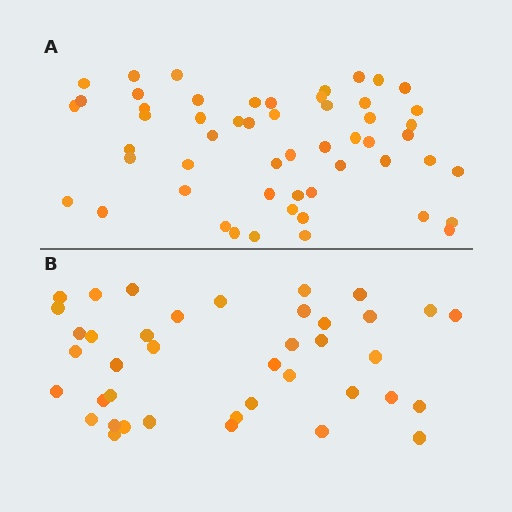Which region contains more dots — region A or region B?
Region A (the top region) has more dots.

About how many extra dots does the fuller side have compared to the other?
Region A has approximately 15 more dots than region B.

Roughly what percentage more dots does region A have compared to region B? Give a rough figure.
About 35% more.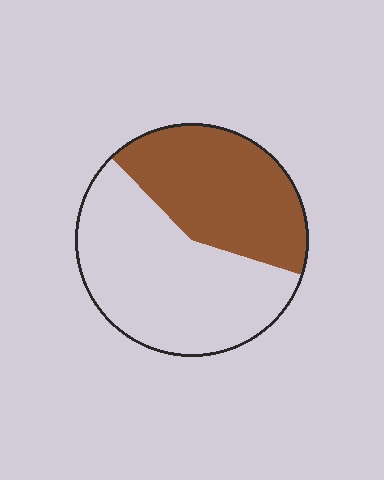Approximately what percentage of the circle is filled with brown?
Approximately 40%.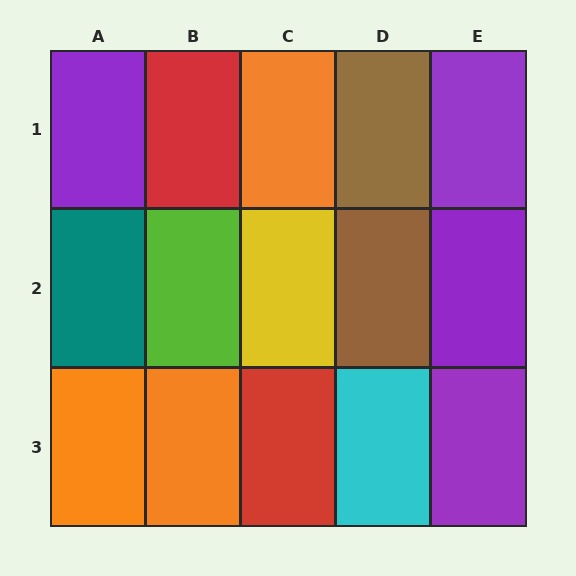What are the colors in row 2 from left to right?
Teal, lime, yellow, brown, purple.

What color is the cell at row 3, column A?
Orange.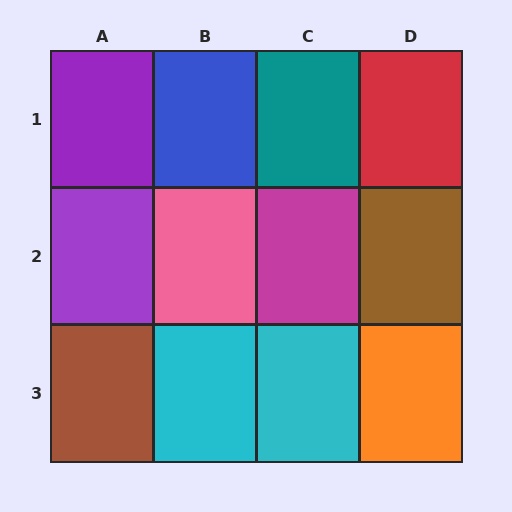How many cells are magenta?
1 cell is magenta.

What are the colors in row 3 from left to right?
Brown, cyan, cyan, orange.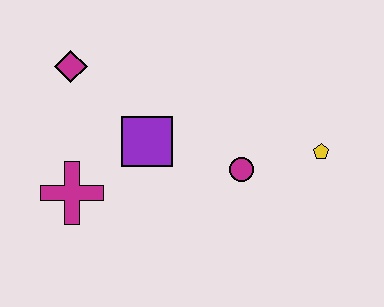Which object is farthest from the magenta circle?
The magenta diamond is farthest from the magenta circle.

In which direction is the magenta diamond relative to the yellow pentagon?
The magenta diamond is to the left of the yellow pentagon.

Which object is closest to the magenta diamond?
The purple square is closest to the magenta diamond.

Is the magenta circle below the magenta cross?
No